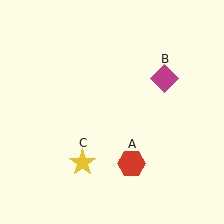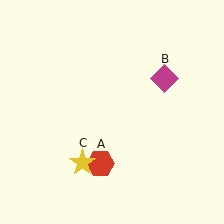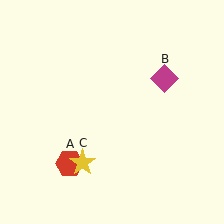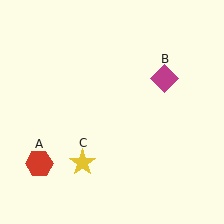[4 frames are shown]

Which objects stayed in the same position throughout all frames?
Magenta diamond (object B) and yellow star (object C) remained stationary.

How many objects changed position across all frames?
1 object changed position: red hexagon (object A).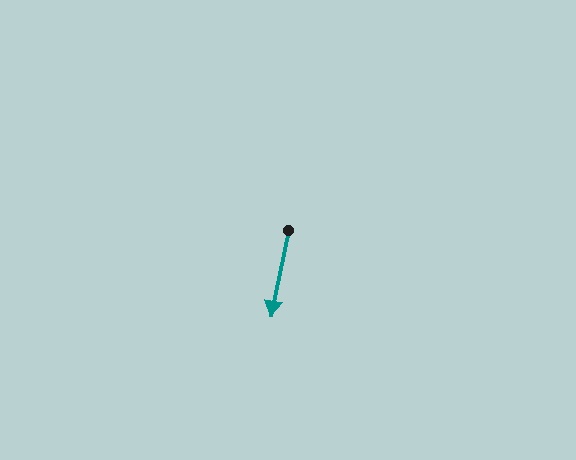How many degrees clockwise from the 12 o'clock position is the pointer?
Approximately 192 degrees.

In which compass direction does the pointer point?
South.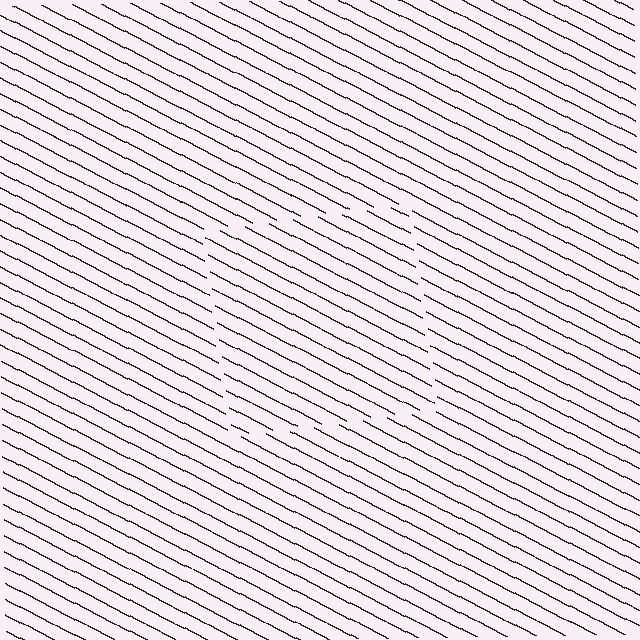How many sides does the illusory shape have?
4 sides — the line-ends trace a square.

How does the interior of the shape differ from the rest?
The interior of the shape contains the same grating, shifted by half a period — the contour is defined by the phase discontinuity where line-ends from the inner and outer gratings abut.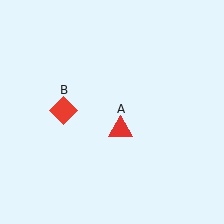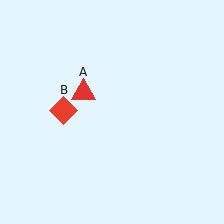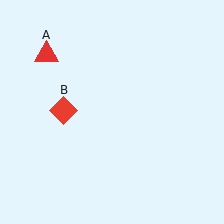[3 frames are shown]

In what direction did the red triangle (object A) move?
The red triangle (object A) moved up and to the left.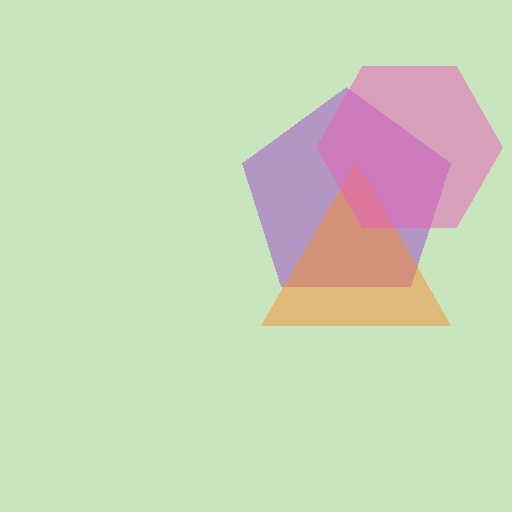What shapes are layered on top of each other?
The layered shapes are: a purple pentagon, an orange triangle, a pink hexagon.